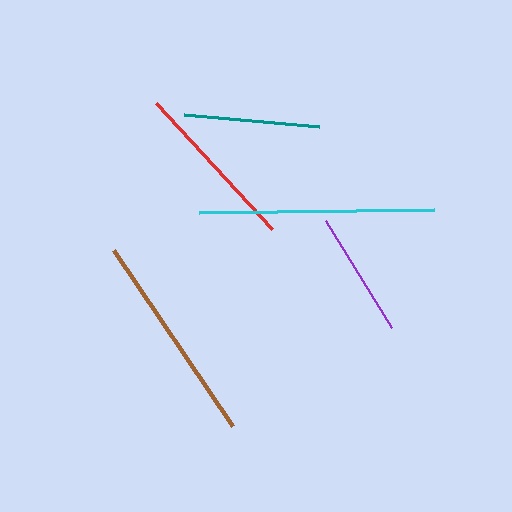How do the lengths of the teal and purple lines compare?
The teal and purple lines are approximately the same length.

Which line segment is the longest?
The cyan line is the longest at approximately 236 pixels.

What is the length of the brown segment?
The brown segment is approximately 213 pixels long.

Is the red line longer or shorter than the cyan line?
The cyan line is longer than the red line.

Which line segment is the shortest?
The purple line is the shortest at approximately 126 pixels.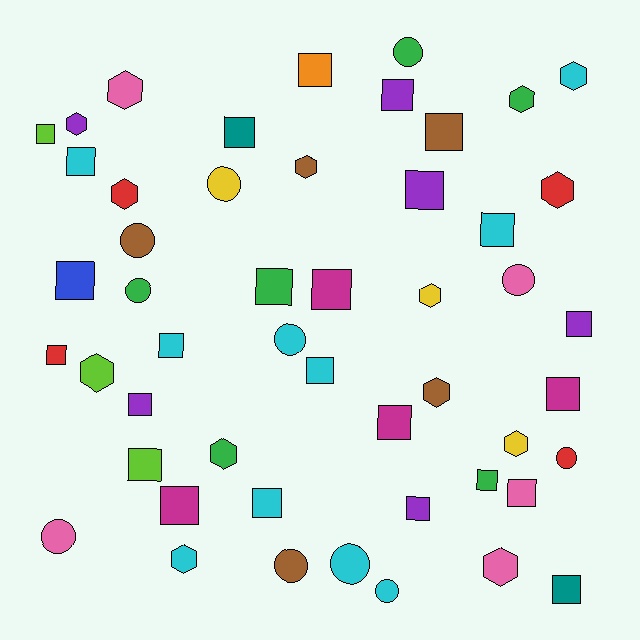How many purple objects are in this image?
There are 6 purple objects.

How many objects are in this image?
There are 50 objects.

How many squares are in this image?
There are 25 squares.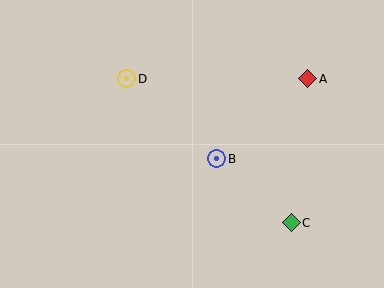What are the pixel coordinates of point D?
Point D is at (127, 79).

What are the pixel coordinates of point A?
Point A is at (308, 79).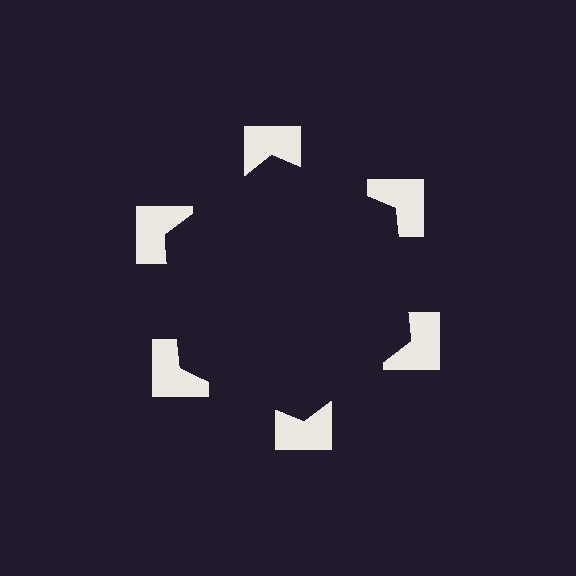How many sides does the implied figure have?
6 sides.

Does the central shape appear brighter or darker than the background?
It typically appears slightly darker than the background, even though no actual brightness change is drawn.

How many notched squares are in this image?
There are 6 — one at each vertex of the illusory hexagon.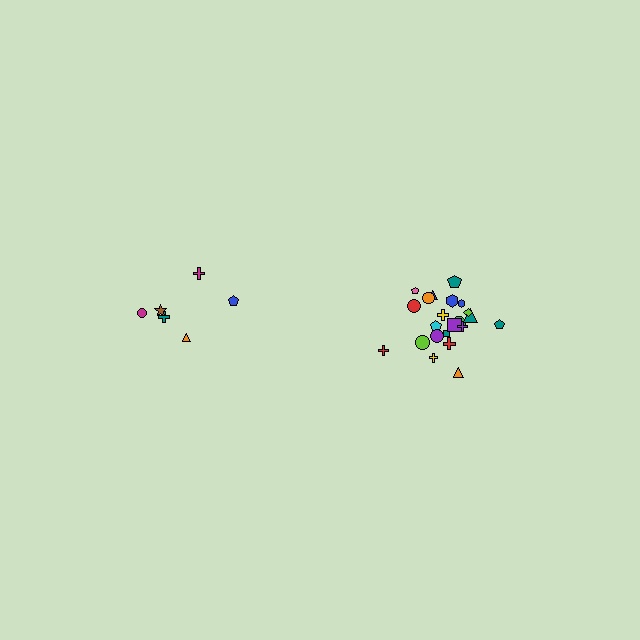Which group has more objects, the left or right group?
The right group.